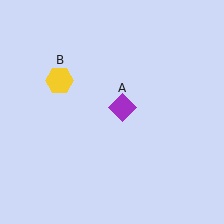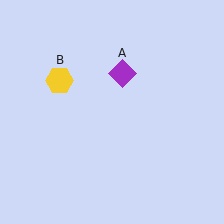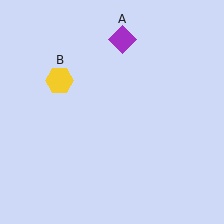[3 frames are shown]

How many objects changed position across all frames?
1 object changed position: purple diamond (object A).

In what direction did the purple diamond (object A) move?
The purple diamond (object A) moved up.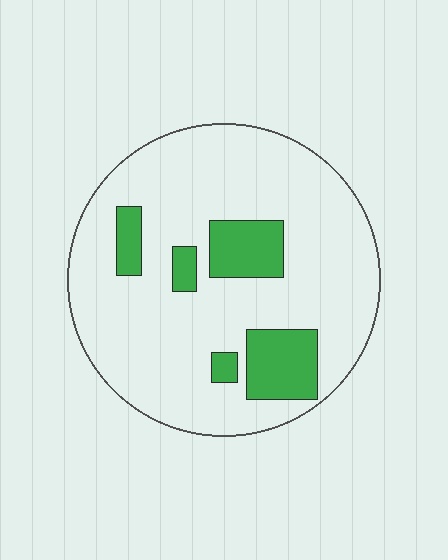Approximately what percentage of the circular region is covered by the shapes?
Approximately 15%.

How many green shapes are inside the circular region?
5.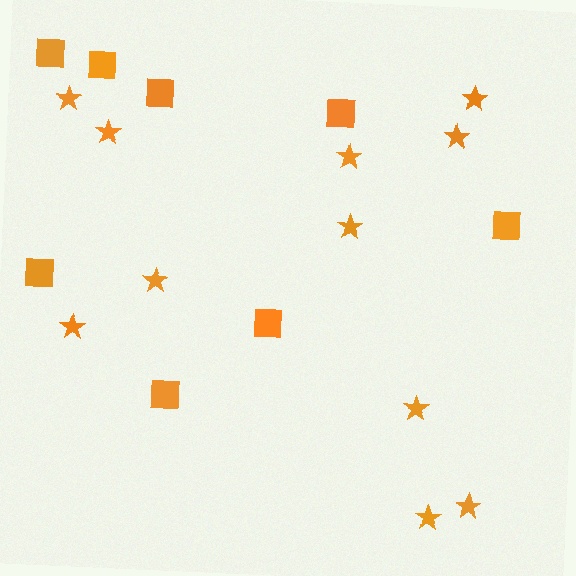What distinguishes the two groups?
There are 2 groups: one group of squares (8) and one group of stars (11).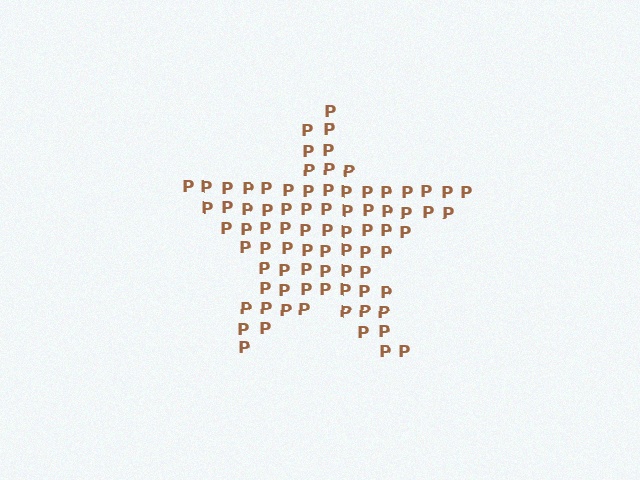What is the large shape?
The large shape is a star.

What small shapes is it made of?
It is made of small letter P's.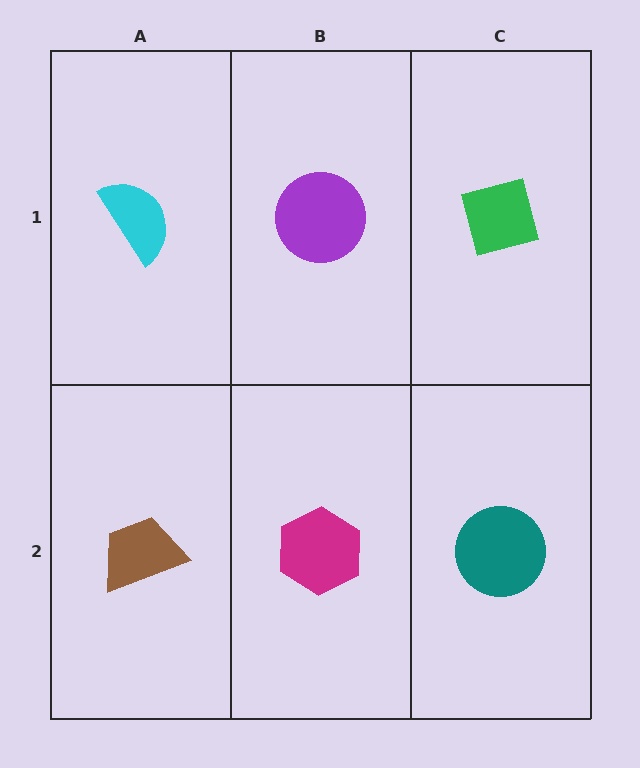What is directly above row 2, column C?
A green square.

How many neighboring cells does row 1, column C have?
2.